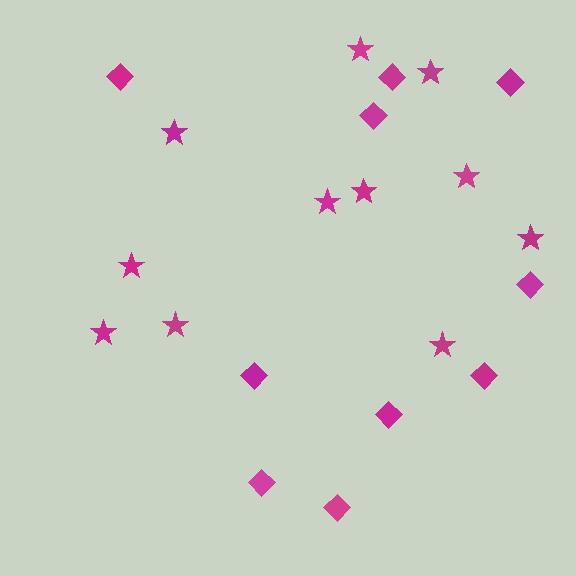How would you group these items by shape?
There are 2 groups: one group of stars (11) and one group of diamonds (10).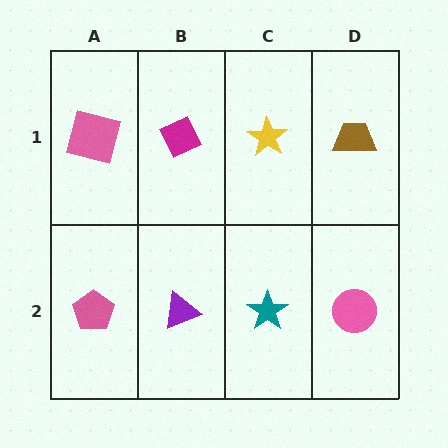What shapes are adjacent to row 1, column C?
A teal star (row 2, column C), a magenta diamond (row 1, column B), a brown trapezoid (row 1, column D).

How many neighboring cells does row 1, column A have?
2.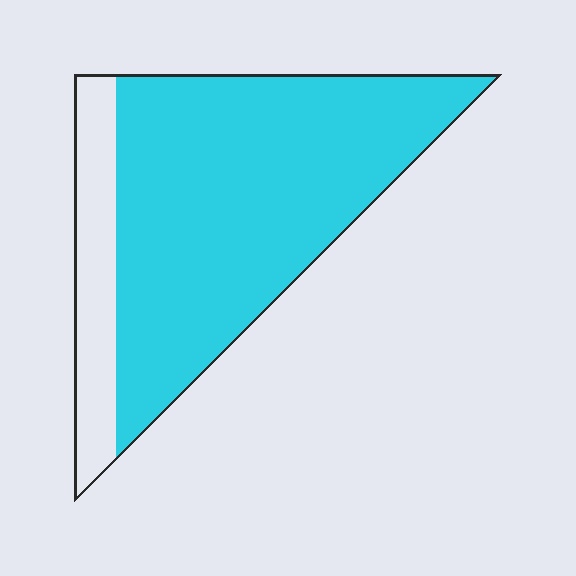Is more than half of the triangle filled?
Yes.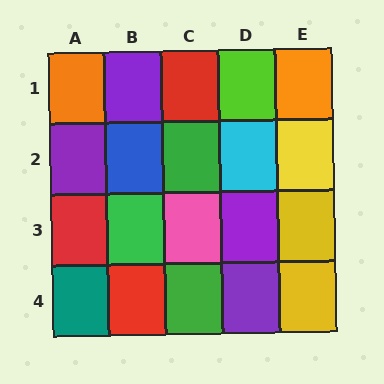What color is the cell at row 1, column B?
Purple.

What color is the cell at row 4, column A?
Teal.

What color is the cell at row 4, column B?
Red.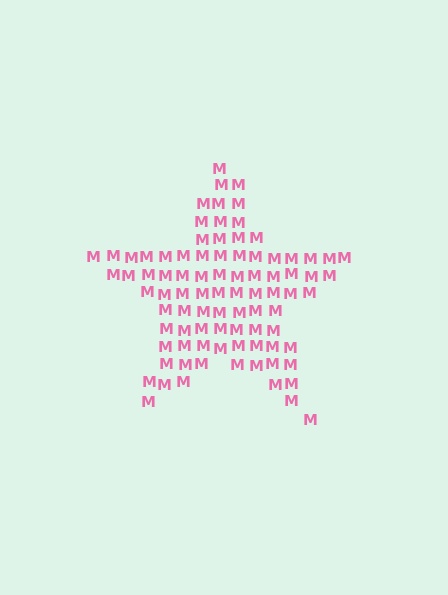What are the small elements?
The small elements are letter M's.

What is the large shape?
The large shape is a star.